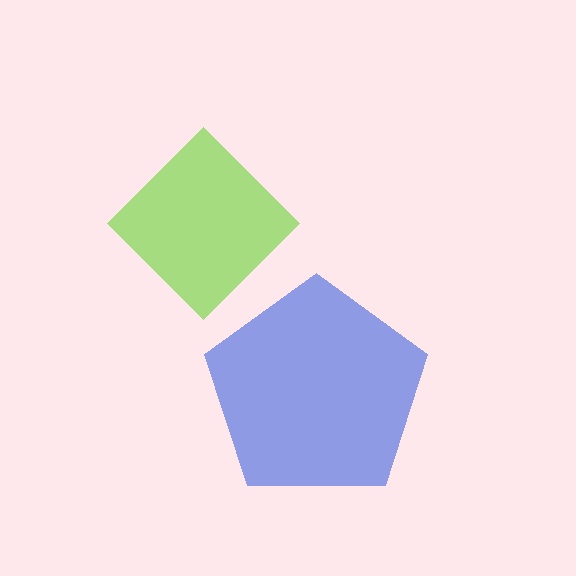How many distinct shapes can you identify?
There are 2 distinct shapes: a lime diamond, a blue pentagon.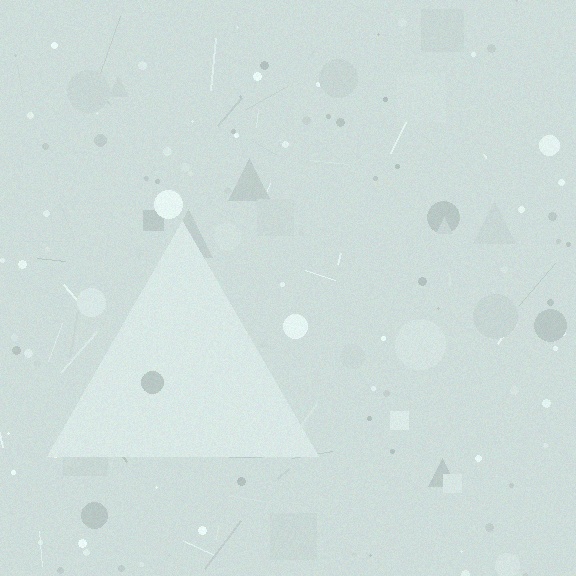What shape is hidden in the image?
A triangle is hidden in the image.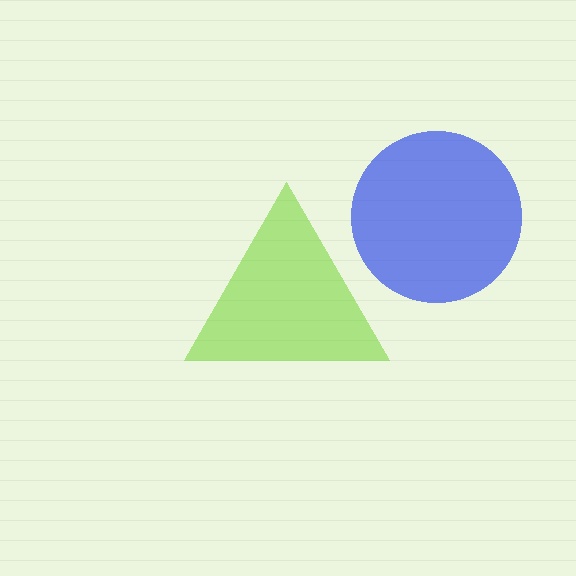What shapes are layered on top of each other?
The layered shapes are: a blue circle, a lime triangle.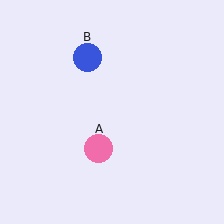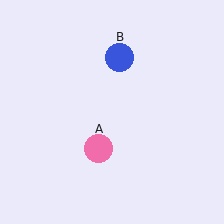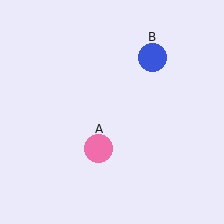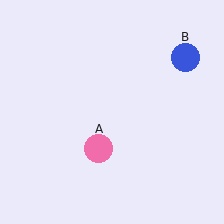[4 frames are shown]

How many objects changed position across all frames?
1 object changed position: blue circle (object B).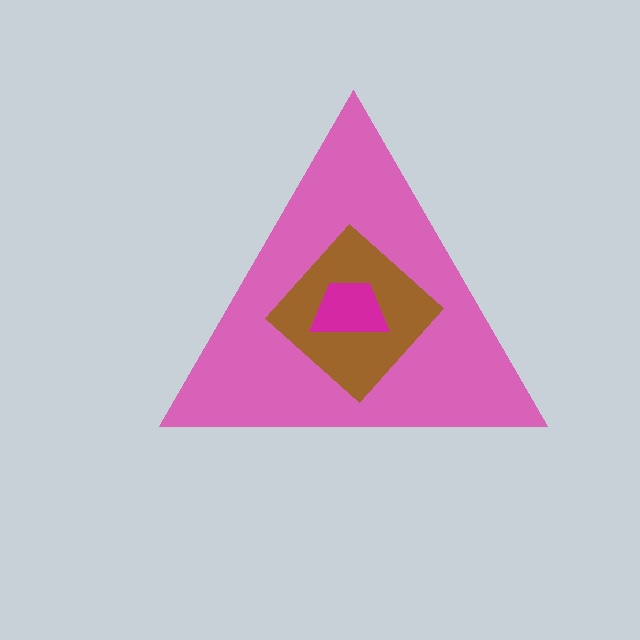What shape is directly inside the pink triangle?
The brown diamond.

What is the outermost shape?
The pink triangle.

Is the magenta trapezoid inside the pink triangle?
Yes.